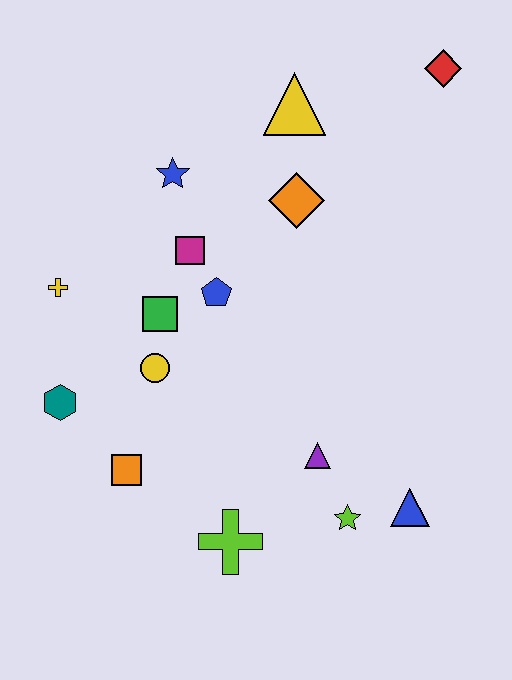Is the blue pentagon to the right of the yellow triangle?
No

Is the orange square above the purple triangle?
No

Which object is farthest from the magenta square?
The blue triangle is farthest from the magenta square.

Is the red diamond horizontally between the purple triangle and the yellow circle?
No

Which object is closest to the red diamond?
The yellow triangle is closest to the red diamond.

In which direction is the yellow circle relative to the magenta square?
The yellow circle is below the magenta square.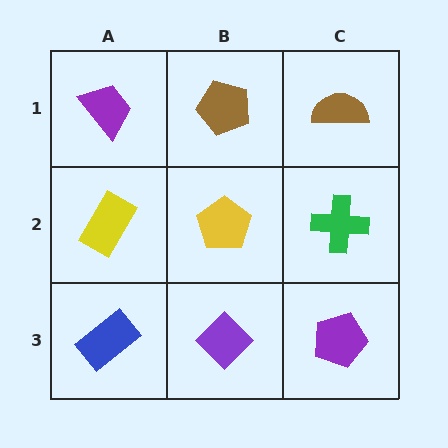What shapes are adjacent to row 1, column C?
A green cross (row 2, column C), a brown pentagon (row 1, column B).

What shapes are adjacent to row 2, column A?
A purple trapezoid (row 1, column A), a blue rectangle (row 3, column A), a yellow pentagon (row 2, column B).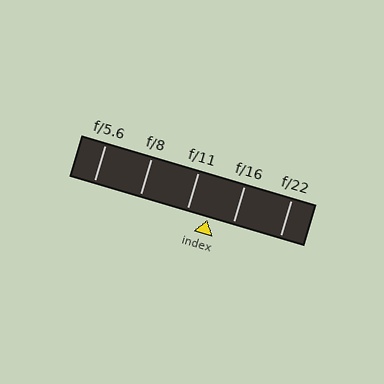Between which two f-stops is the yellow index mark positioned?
The index mark is between f/11 and f/16.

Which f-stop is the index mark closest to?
The index mark is closest to f/11.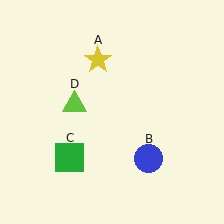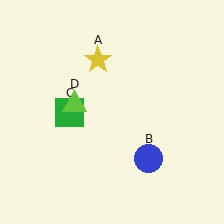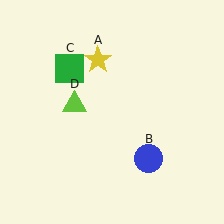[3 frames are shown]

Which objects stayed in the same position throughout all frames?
Yellow star (object A) and blue circle (object B) and lime triangle (object D) remained stationary.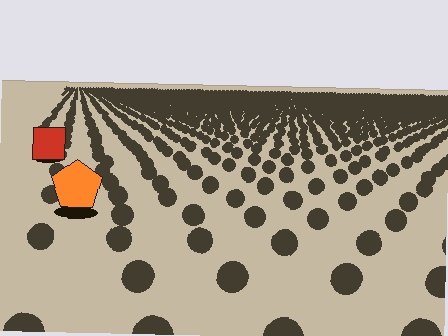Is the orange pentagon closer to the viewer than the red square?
Yes. The orange pentagon is closer — you can tell from the texture gradient: the ground texture is coarser near it.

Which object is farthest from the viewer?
The red square is farthest from the viewer. It appears smaller and the ground texture around it is denser.